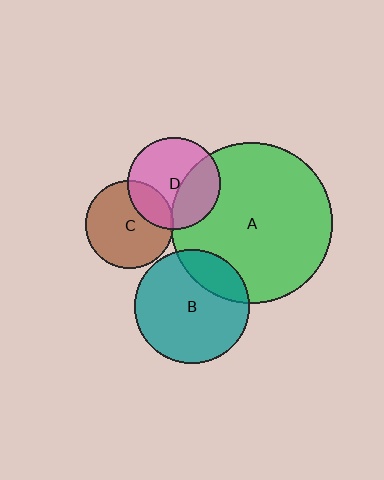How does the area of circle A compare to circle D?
Approximately 3.1 times.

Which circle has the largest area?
Circle A (green).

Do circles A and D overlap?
Yes.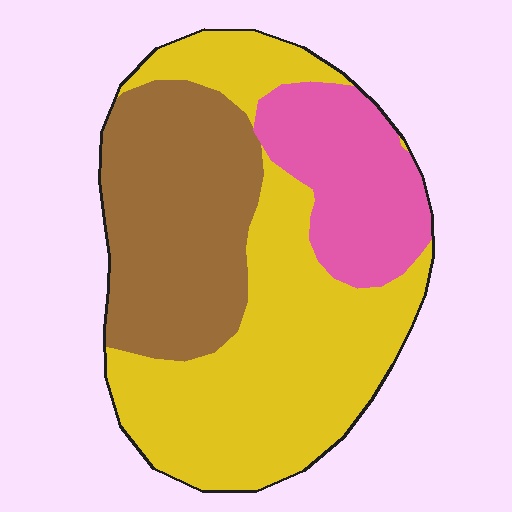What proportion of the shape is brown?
Brown covers roughly 30% of the shape.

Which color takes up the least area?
Pink, at roughly 20%.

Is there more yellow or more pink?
Yellow.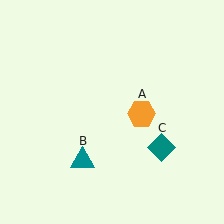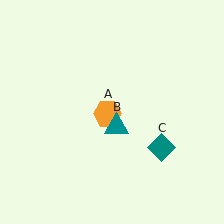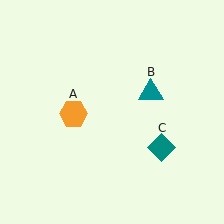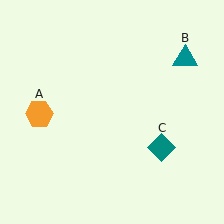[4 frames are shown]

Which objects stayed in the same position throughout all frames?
Teal diamond (object C) remained stationary.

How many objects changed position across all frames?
2 objects changed position: orange hexagon (object A), teal triangle (object B).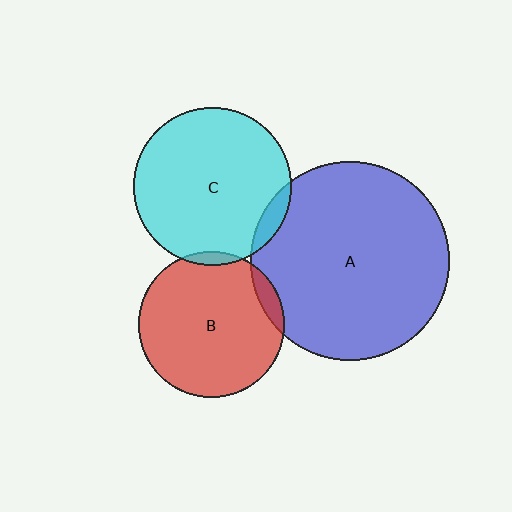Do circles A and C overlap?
Yes.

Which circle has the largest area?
Circle A (blue).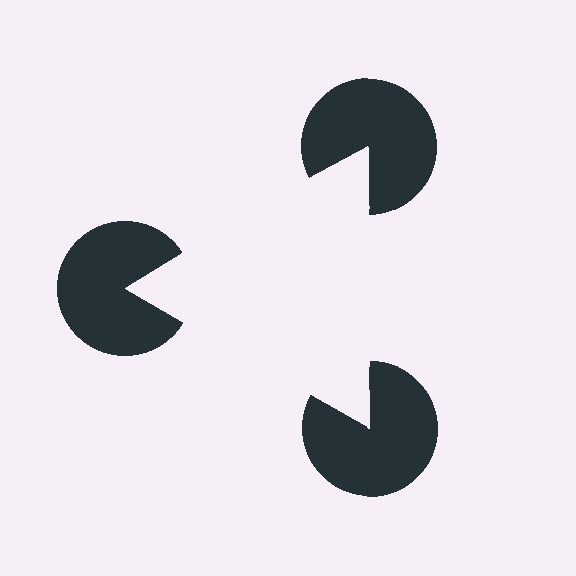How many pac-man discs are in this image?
There are 3 — one at each vertex of the illusory triangle.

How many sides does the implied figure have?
3 sides.